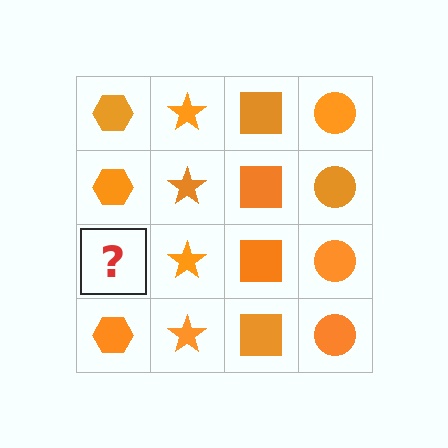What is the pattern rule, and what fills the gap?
The rule is that each column has a consistent shape. The gap should be filled with an orange hexagon.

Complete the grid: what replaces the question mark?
The question mark should be replaced with an orange hexagon.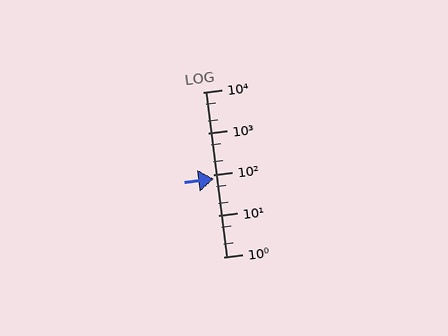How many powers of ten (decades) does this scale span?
The scale spans 4 decades, from 1 to 10000.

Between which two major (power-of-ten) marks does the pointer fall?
The pointer is between 10 and 100.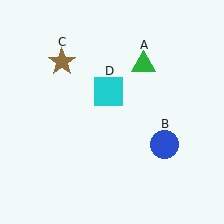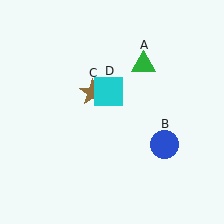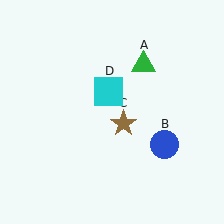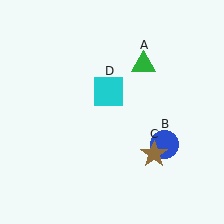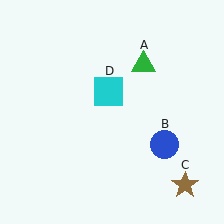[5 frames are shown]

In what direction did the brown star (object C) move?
The brown star (object C) moved down and to the right.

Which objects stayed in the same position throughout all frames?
Green triangle (object A) and blue circle (object B) and cyan square (object D) remained stationary.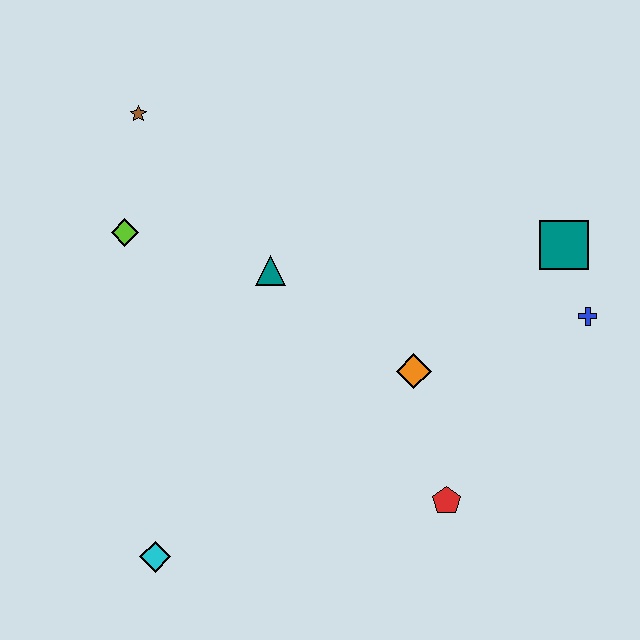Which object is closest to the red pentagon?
The orange diamond is closest to the red pentagon.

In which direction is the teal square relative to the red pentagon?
The teal square is above the red pentagon.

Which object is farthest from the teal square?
The cyan diamond is farthest from the teal square.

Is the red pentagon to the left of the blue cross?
Yes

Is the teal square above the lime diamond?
No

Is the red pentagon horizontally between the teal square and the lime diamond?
Yes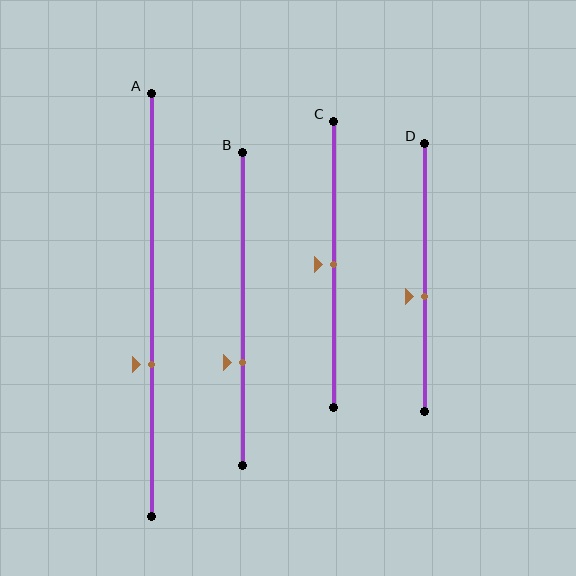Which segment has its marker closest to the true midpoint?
Segment C has its marker closest to the true midpoint.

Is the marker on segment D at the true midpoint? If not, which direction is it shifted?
No, the marker on segment D is shifted downward by about 7% of the segment length.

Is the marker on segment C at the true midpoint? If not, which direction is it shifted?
Yes, the marker on segment C is at the true midpoint.